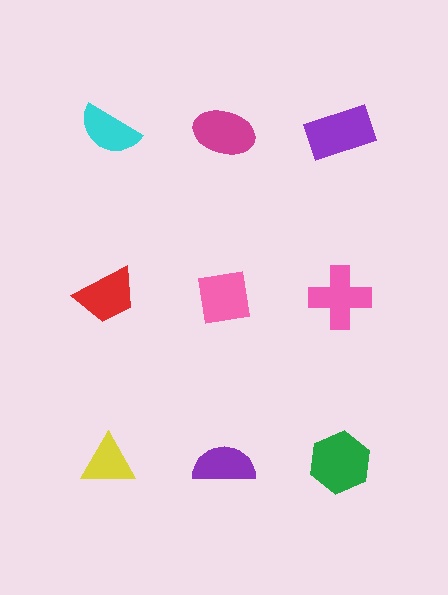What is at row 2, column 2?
A pink square.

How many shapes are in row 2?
3 shapes.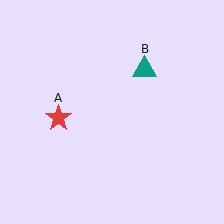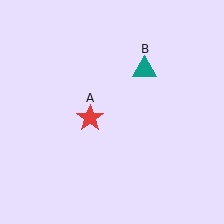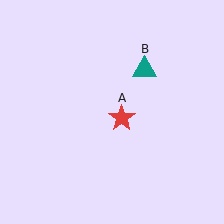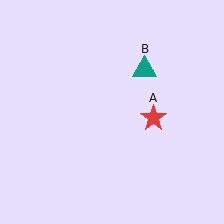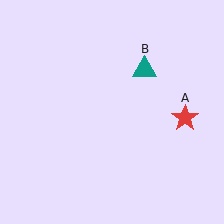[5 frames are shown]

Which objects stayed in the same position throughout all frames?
Teal triangle (object B) remained stationary.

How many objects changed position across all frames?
1 object changed position: red star (object A).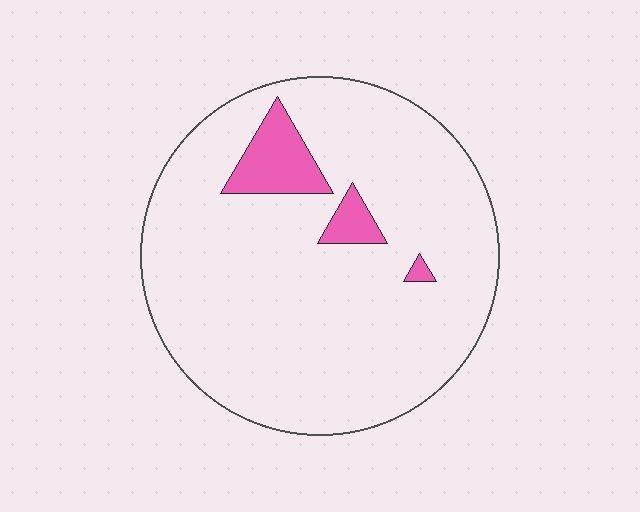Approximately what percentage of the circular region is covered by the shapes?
Approximately 10%.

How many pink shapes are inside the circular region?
3.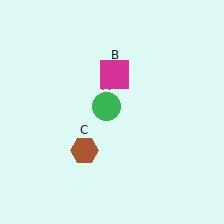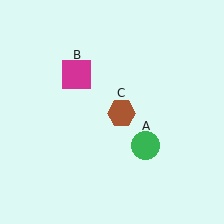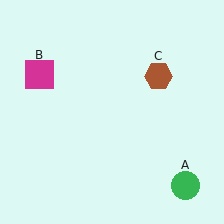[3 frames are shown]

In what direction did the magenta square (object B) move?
The magenta square (object B) moved left.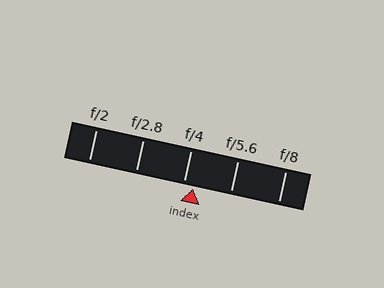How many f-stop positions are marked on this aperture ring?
There are 5 f-stop positions marked.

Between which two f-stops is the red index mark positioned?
The index mark is between f/4 and f/5.6.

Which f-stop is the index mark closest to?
The index mark is closest to f/4.